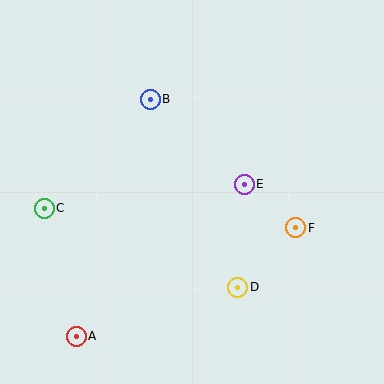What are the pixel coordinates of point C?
Point C is at (44, 208).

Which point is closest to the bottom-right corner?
Point D is closest to the bottom-right corner.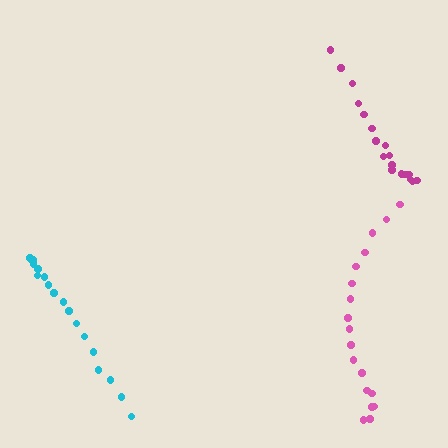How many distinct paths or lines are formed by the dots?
There are 3 distinct paths.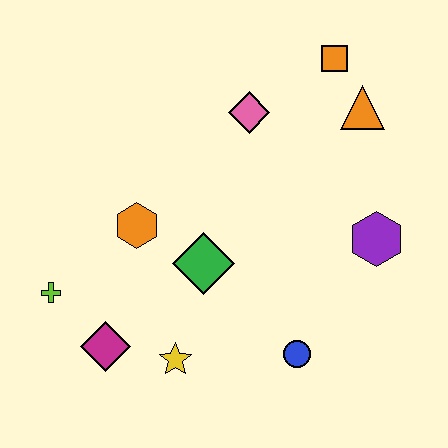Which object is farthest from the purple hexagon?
The lime cross is farthest from the purple hexagon.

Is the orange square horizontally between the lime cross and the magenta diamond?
No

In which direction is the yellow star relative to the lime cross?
The yellow star is to the right of the lime cross.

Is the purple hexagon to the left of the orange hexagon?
No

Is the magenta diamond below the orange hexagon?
Yes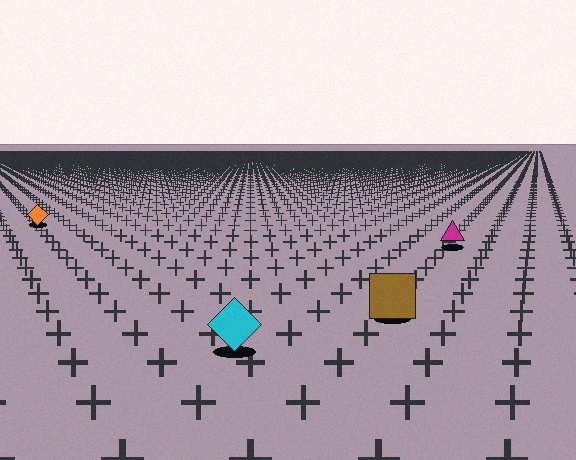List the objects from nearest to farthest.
From nearest to farthest: the cyan diamond, the brown square, the magenta triangle, the orange diamond.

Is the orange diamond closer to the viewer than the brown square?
No. The brown square is closer — you can tell from the texture gradient: the ground texture is coarser near it.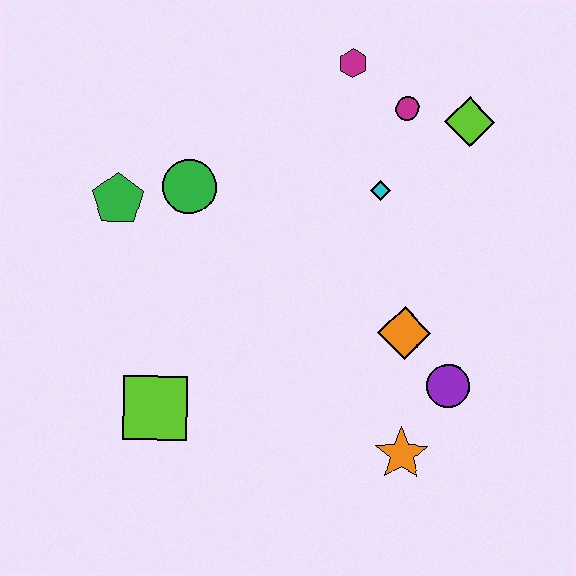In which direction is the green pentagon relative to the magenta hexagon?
The green pentagon is to the left of the magenta hexagon.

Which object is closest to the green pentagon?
The green circle is closest to the green pentagon.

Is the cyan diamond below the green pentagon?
No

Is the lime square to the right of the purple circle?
No